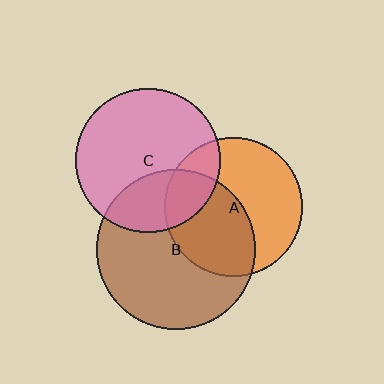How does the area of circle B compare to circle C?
Approximately 1.2 times.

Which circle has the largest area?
Circle B (brown).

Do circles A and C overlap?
Yes.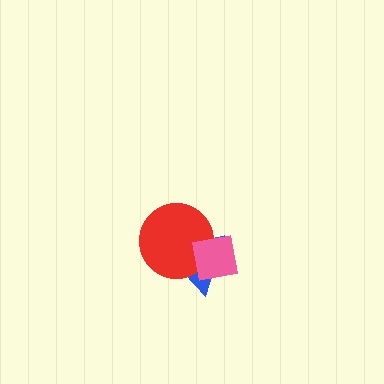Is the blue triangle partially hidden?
Yes, it is partially covered by another shape.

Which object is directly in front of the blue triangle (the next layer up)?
The red circle is directly in front of the blue triangle.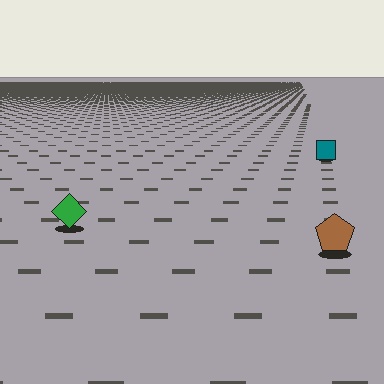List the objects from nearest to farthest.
From nearest to farthest: the brown pentagon, the green diamond, the teal square.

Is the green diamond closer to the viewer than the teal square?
Yes. The green diamond is closer — you can tell from the texture gradient: the ground texture is coarser near it.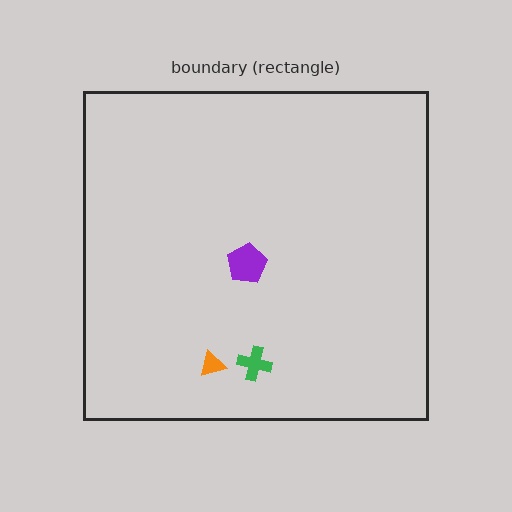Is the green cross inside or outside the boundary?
Inside.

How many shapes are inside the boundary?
3 inside, 0 outside.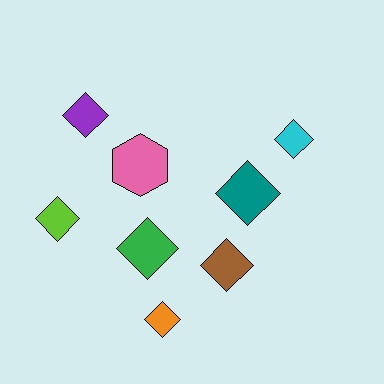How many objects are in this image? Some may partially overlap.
There are 8 objects.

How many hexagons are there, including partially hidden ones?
There is 1 hexagon.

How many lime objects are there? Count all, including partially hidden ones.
There is 1 lime object.